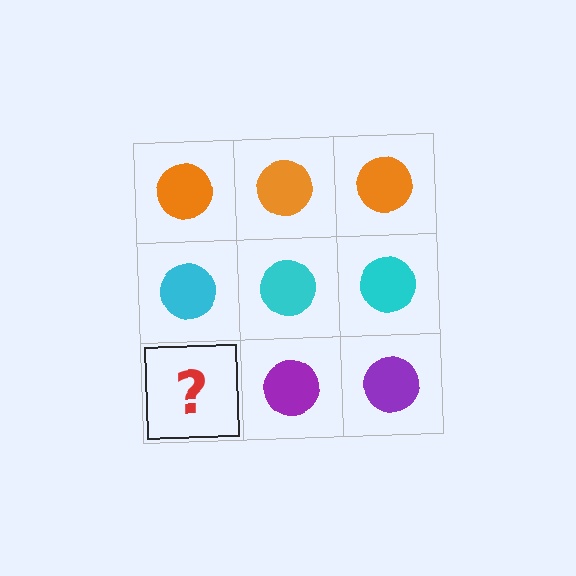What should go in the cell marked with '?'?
The missing cell should contain a purple circle.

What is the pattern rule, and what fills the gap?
The rule is that each row has a consistent color. The gap should be filled with a purple circle.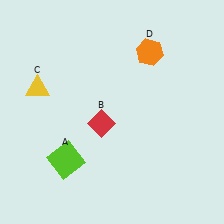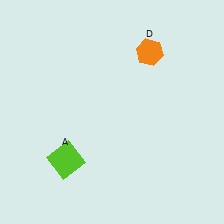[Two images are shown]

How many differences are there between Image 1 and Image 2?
There are 2 differences between the two images.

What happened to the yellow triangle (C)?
The yellow triangle (C) was removed in Image 2. It was in the top-left area of Image 1.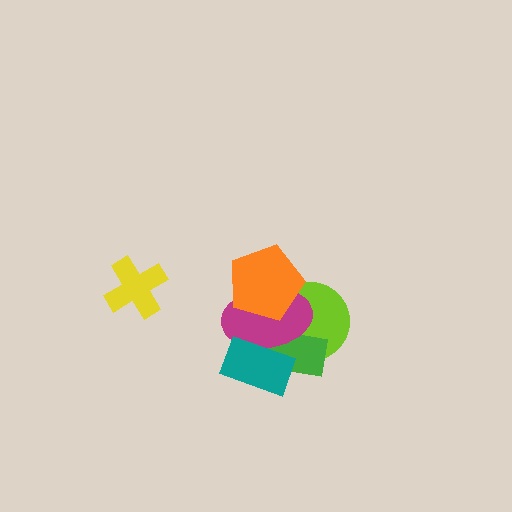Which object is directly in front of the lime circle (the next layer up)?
The green rectangle is directly in front of the lime circle.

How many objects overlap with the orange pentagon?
2 objects overlap with the orange pentagon.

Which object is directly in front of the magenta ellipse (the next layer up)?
The orange pentagon is directly in front of the magenta ellipse.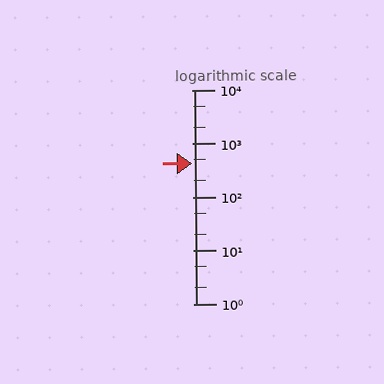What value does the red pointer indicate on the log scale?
The pointer indicates approximately 420.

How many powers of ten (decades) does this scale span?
The scale spans 4 decades, from 1 to 10000.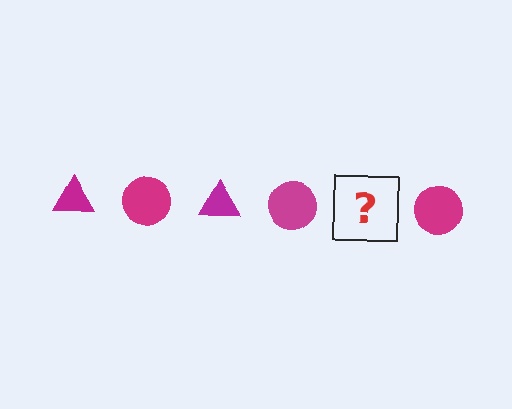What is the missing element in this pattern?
The missing element is a magenta triangle.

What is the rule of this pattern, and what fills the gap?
The rule is that the pattern cycles through triangle, circle shapes in magenta. The gap should be filled with a magenta triangle.